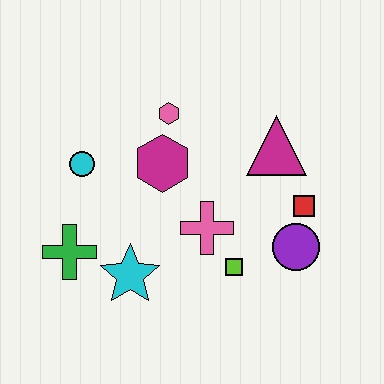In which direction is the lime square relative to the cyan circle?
The lime square is to the right of the cyan circle.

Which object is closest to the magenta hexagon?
The pink hexagon is closest to the magenta hexagon.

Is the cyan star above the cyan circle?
No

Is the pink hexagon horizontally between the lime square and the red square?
No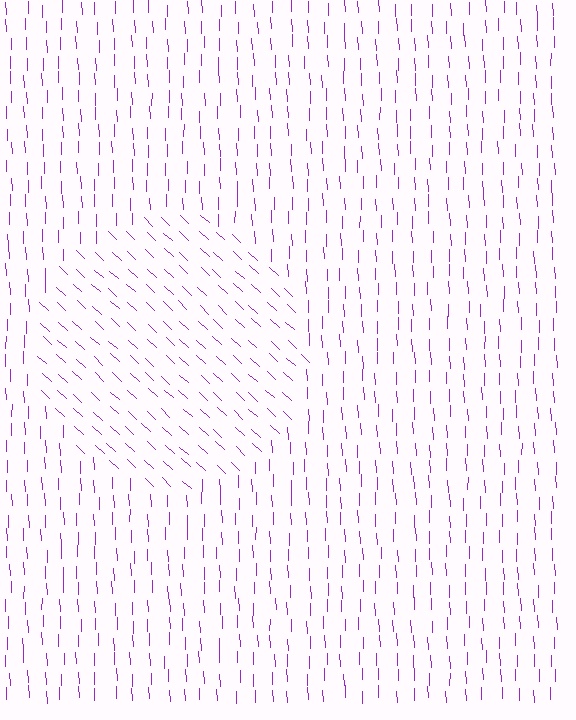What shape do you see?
I see a circle.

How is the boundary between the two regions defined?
The boundary is defined purely by a change in line orientation (approximately 45 degrees difference). All lines are the same color and thickness.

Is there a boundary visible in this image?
Yes, there is a texture boundary formed by a change in line orientation.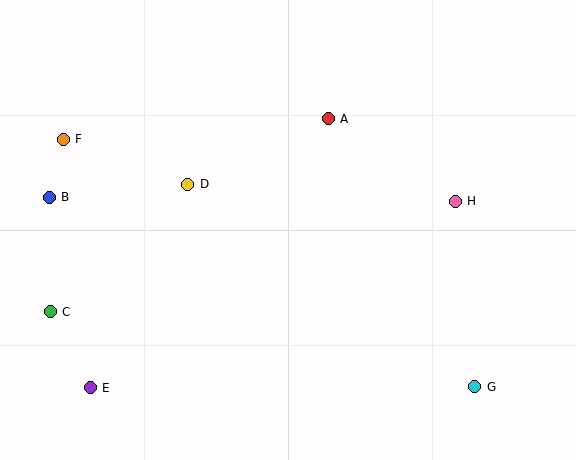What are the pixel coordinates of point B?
Point B is at (49, 197).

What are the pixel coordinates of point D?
Point D is at (188, 184).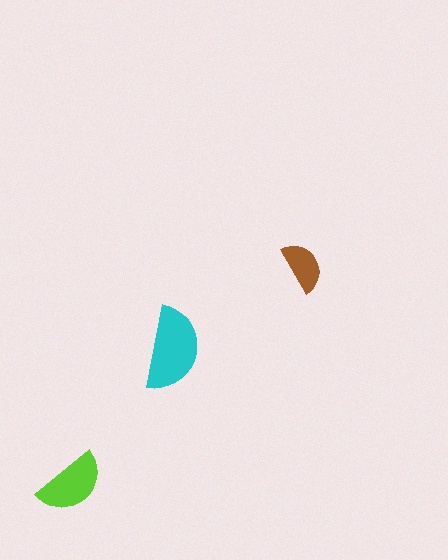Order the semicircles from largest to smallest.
the cyan one, the lime one, the brown one.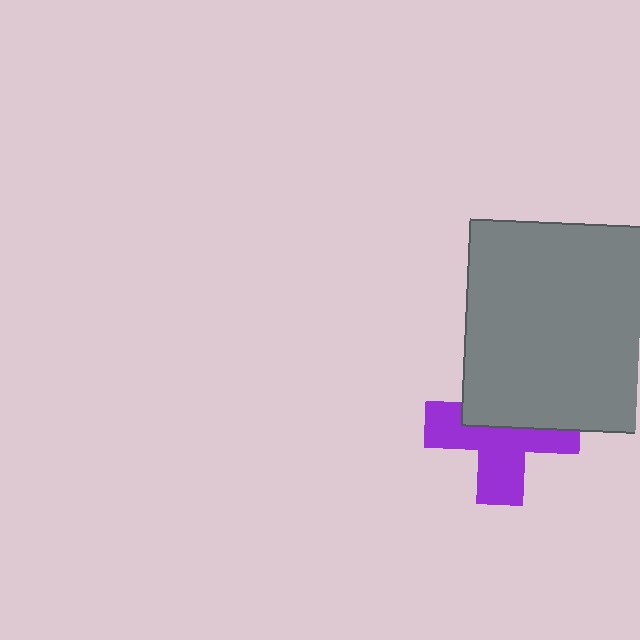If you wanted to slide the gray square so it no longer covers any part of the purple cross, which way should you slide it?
Slide it up — that is the most direct way to separate the two shapes.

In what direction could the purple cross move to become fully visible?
The purple cross could move down. That would shift it out from behind the gray square entirely.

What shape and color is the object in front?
The object in front is a gray square.